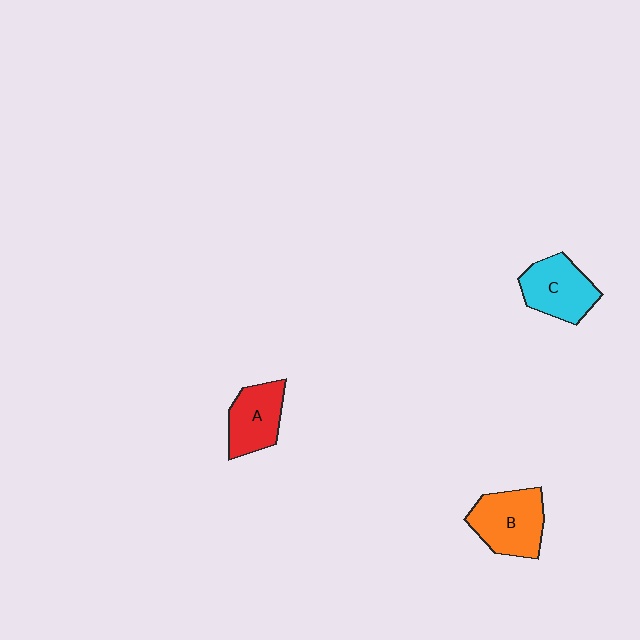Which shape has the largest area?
Shape B (orange).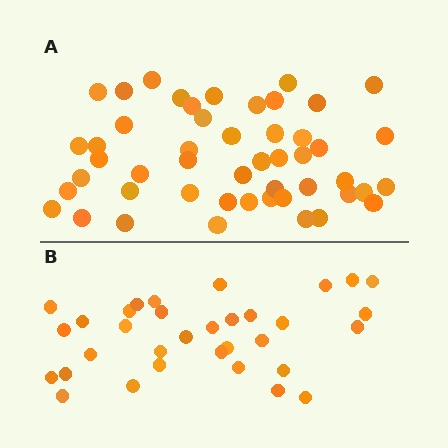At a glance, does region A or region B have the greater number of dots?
Region A (the top region) has more dots.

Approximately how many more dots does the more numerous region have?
Region A has approximately 15 more dots than region B.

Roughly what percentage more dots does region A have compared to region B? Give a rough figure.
About 50% more.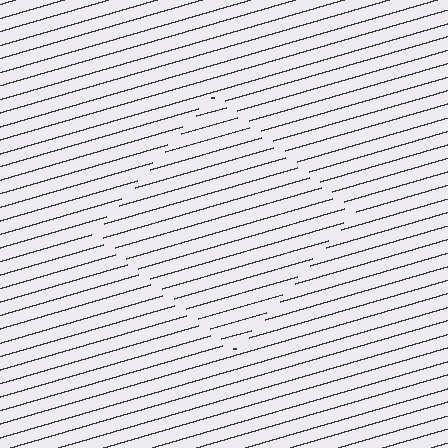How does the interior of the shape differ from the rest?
The interior of the shape contains the same grating, shifted by half a period — the contour is defined by the phase discontinuity where line-ends from the inner and outer gratings abut.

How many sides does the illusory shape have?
4 sides — the line-ends trace a square.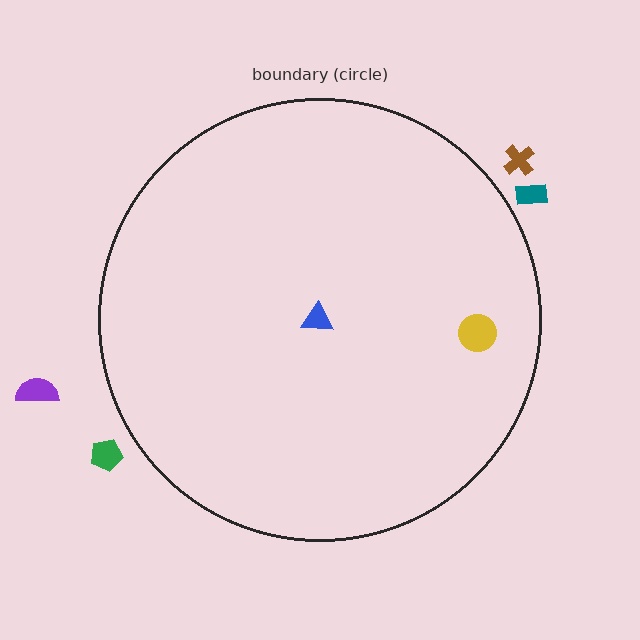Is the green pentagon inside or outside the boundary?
Outside.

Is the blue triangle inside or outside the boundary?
Inside.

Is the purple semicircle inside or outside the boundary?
Outside.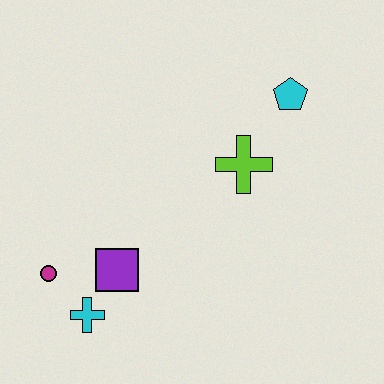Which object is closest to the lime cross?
The cyan pentagon is closest to the lime cross.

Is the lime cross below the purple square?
No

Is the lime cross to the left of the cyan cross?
No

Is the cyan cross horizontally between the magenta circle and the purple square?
Yes